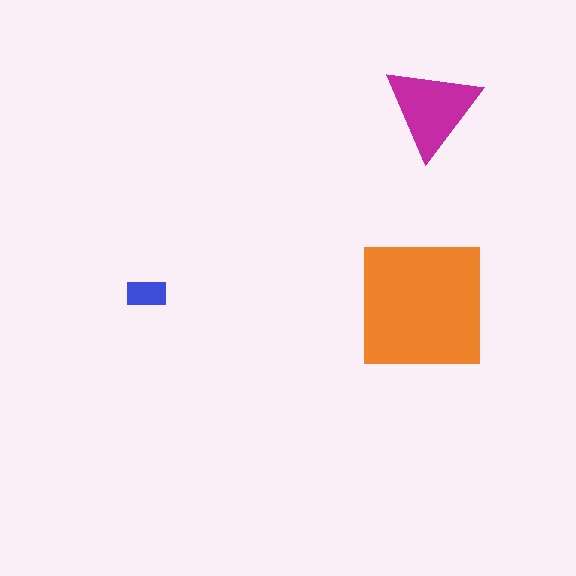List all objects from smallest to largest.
The blue rectangle, the magenta triangle, the orange square.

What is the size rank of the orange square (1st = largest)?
1st.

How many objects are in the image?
There are 3 objects in the image.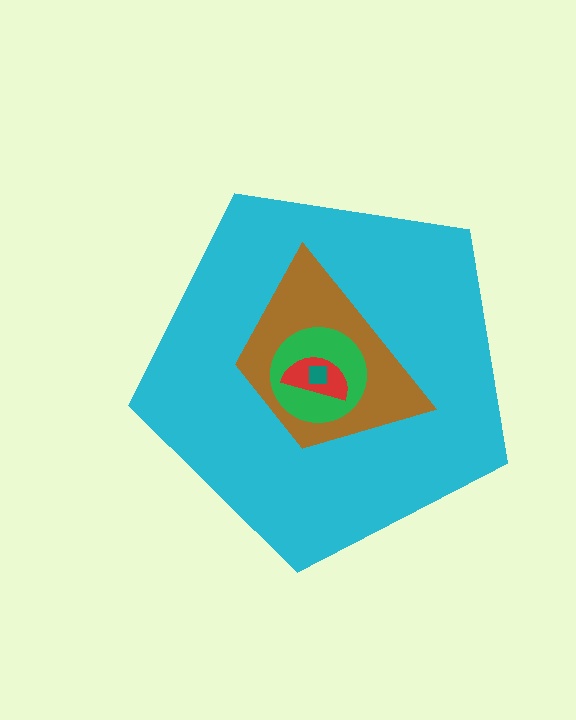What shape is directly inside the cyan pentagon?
The brown trapezoid.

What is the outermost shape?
The cyan pentagon.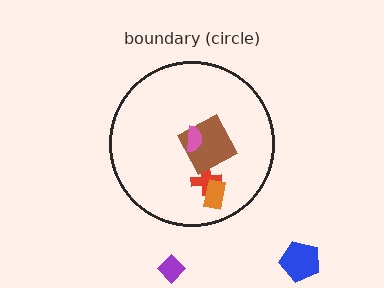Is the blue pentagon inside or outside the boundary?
Outside.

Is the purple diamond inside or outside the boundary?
Outside.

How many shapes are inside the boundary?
4 inside, 2 outside.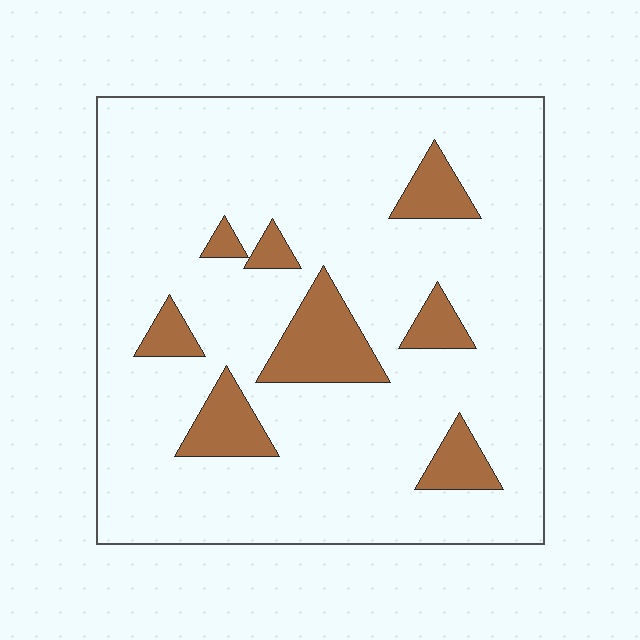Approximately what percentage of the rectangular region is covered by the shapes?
Approximately 15%.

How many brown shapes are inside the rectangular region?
8.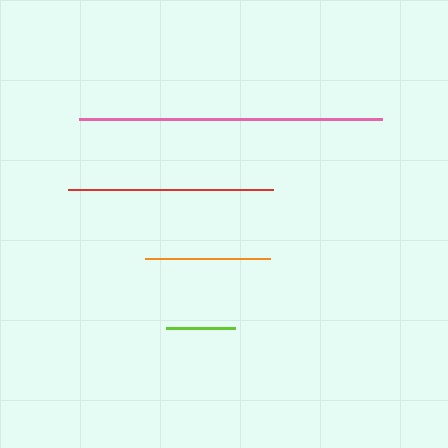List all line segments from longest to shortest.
From longest to shortest: pink, red, orange, lime.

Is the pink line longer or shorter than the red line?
The pink line is longer than the red line.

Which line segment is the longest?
The pink line is the longest at approximately 303 pixels.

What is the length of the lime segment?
The lime segment is approximately 69 pixels long.